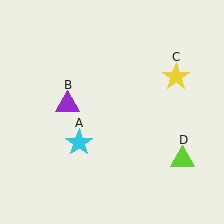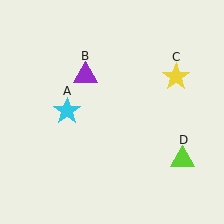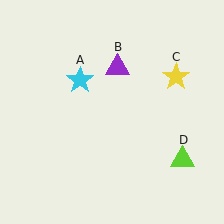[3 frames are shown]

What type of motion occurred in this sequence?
The cyan star (object A), purple triangle (object B) rotated clockwise around the center of the scene.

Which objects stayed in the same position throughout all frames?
Yellow star (object C) and lime triangle (object D) remained stationary.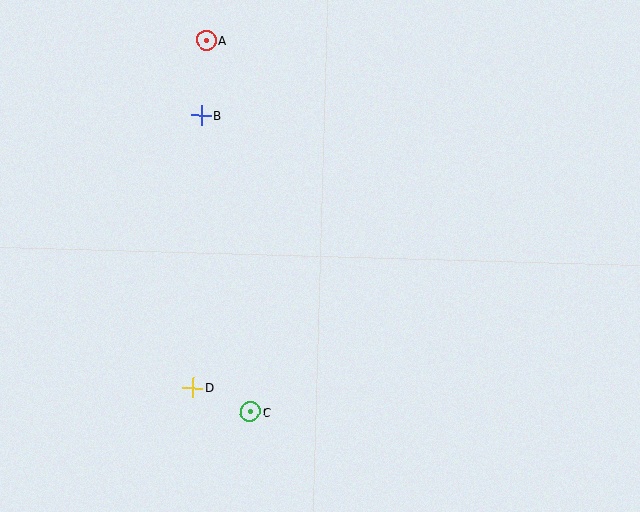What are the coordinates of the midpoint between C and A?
The midpoint between C and A is at (228, 226).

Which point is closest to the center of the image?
Point C at (250, 412) is closest to the center.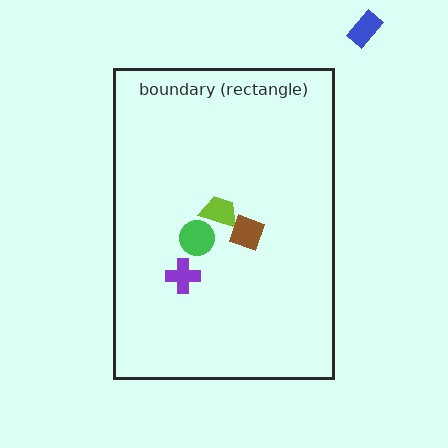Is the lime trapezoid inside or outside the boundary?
Inside.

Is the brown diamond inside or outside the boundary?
Inside.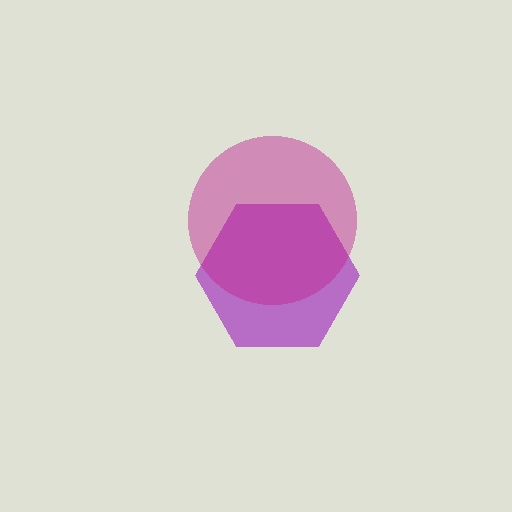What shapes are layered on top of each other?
The layered shapes are: a purple hexagon, a magenta circle.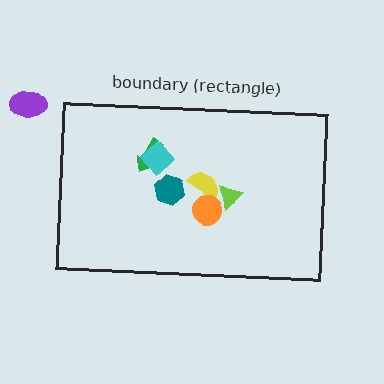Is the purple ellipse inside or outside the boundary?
Outside.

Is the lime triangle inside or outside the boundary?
Inside.